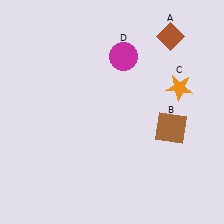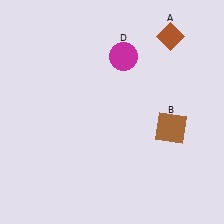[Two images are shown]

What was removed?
The orange star (C) was removed in Image 2.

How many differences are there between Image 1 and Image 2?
There is 1 difference between the two images.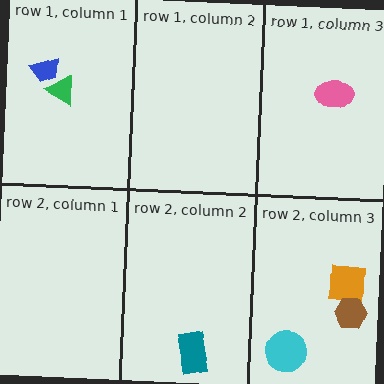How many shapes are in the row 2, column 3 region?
3.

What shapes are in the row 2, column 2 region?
The teal rectangle.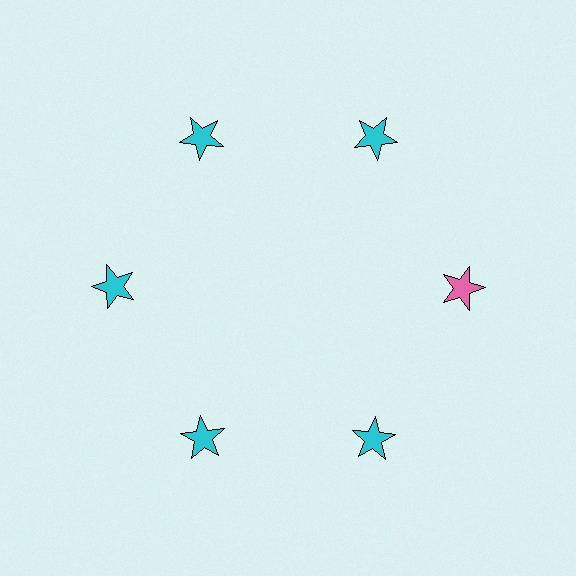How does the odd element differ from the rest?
It has a different color: pink instead of cyan.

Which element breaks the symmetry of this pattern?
The pink star at roughly the 3 o'clock position breaks the symmetry. All other shapes are cyan stars.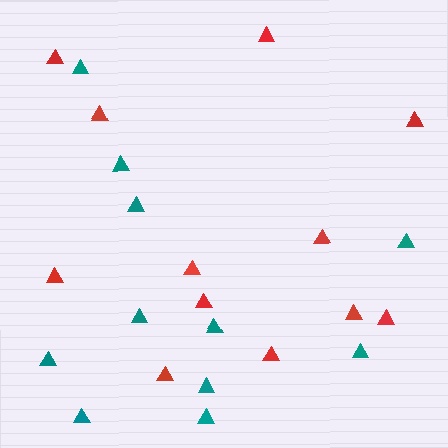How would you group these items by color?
There are 2 groups: one group of red triangles (12) and one group of teal triangles (11).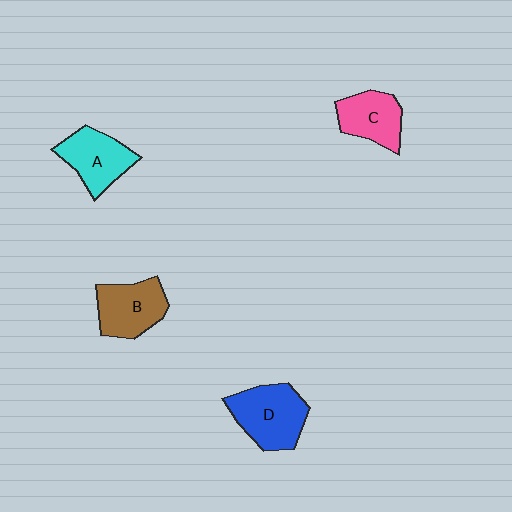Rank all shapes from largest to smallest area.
From largest to smallest: D (blue), B (brown), A (cyan), C (pink).